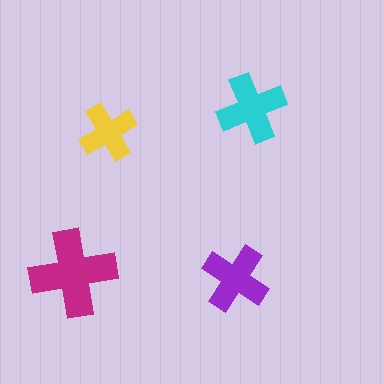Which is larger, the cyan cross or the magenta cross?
The magenta one.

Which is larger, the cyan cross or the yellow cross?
The cyan one.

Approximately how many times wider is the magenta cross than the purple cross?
About 1.5 times wider.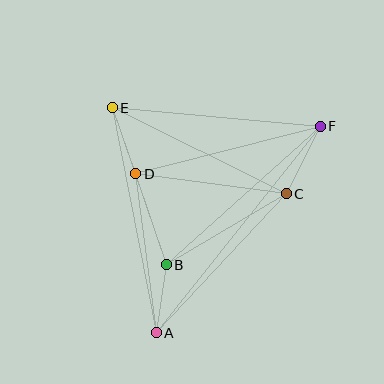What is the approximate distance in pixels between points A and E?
The distance between A and E is approximately 229 pixels.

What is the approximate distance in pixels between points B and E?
The distance between B and E is approximately 166 pixels.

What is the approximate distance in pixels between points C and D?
The distance between C and D is approximately 152 pixels.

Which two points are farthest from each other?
Points A and F are farthest from each other.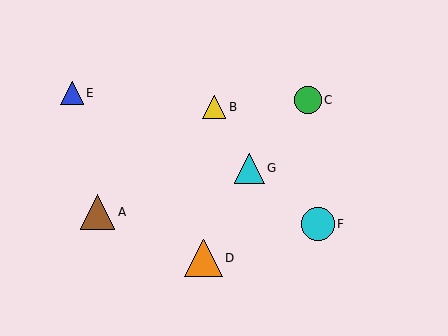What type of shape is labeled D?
Shape D is an orange triangle.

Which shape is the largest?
The orange triangle (labeled D) is the largest.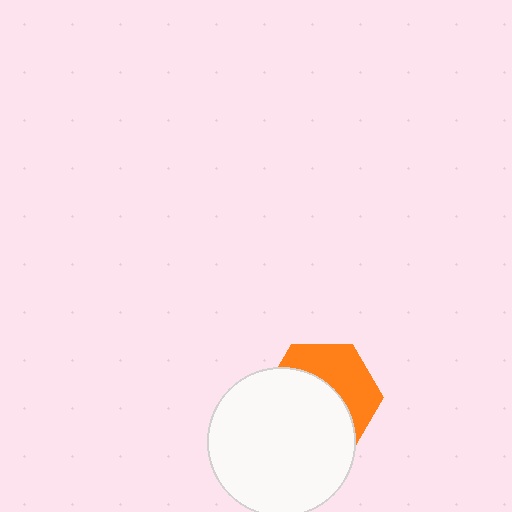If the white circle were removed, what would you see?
You would see the complete orange hexagon.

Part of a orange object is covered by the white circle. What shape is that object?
It is a hexagon.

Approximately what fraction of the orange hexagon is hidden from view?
Roughly 58% of the orange hexagon is hidden behind the white circle.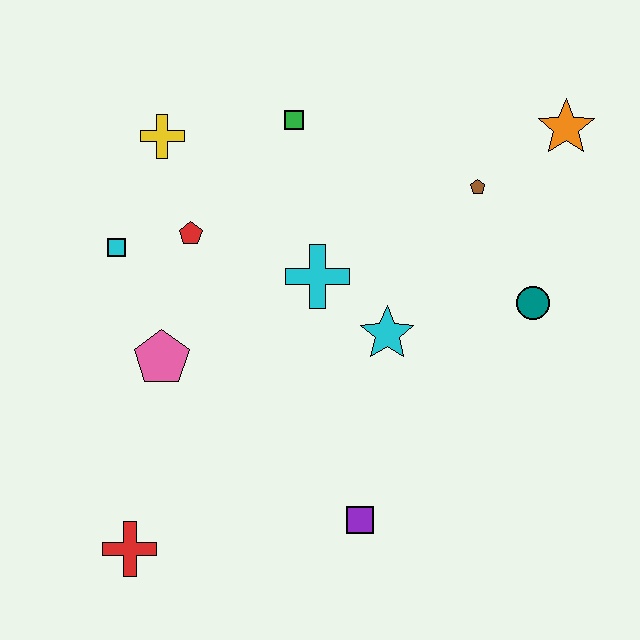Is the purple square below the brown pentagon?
Yes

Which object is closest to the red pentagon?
The cyan square is closest to the red pentagon.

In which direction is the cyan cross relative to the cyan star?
The cyan cross is to the left of the cyan star.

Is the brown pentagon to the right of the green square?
Yes